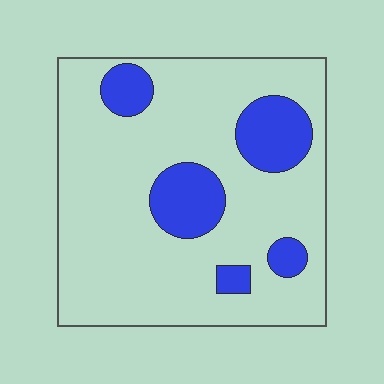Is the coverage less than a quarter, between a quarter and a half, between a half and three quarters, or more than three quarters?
Less than a quarter.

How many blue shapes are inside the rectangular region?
5.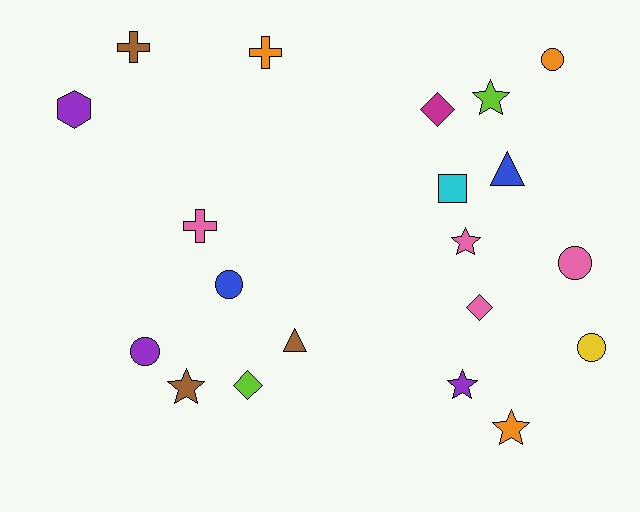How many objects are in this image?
There are 20 objects.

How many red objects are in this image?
There are no red objects.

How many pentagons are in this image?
There are no pentagons.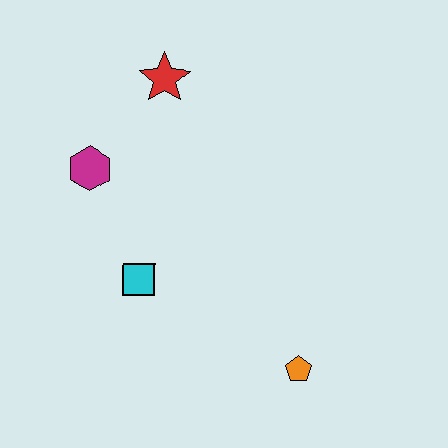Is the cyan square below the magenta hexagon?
Yes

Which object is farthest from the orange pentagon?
The red star is farthest from the orange pentagon.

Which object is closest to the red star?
The magenta hexagon is closest to the red star.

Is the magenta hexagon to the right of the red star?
No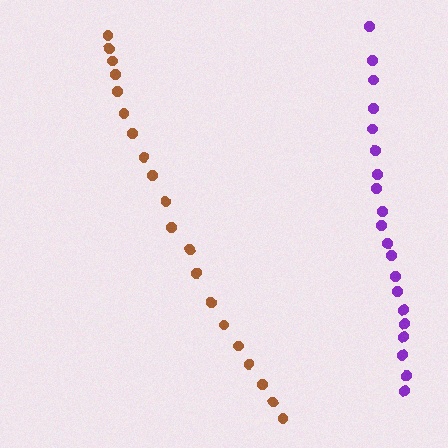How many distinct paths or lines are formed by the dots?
There are 2 distinct paths.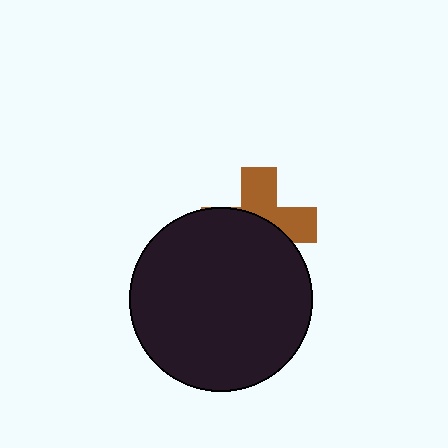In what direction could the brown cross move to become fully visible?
The brown cross could move up. That would shift it out from behind the black circle entirely.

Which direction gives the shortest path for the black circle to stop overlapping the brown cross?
Moving down gives the shortest separation.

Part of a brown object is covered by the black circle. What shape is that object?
It is a cross.